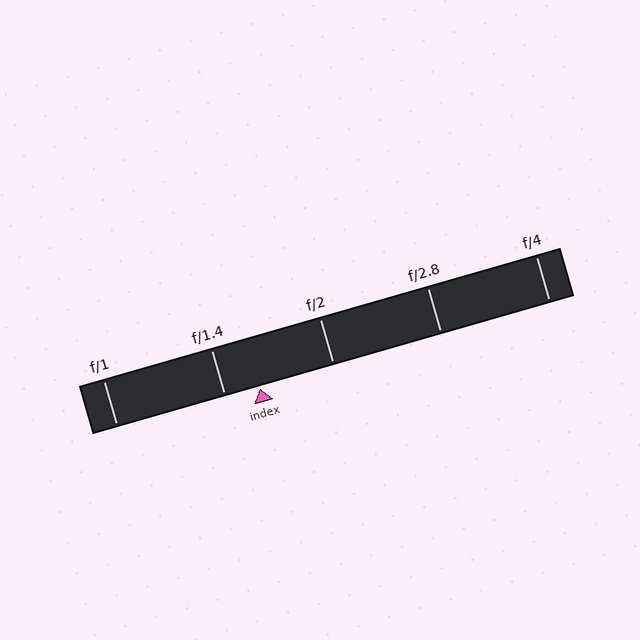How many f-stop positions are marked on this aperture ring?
There are 5 f-stop positions marked.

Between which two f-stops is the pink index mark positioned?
The index mark is between f/1.4 and f/2.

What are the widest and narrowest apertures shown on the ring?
The widest aperture shown is f/1 and the narrowest is f/4.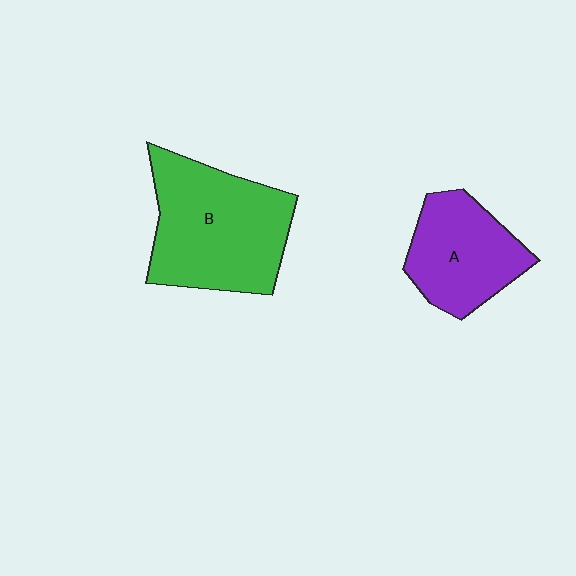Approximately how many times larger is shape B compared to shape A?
Approximately 1.5 times.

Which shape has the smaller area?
Shape A (purple).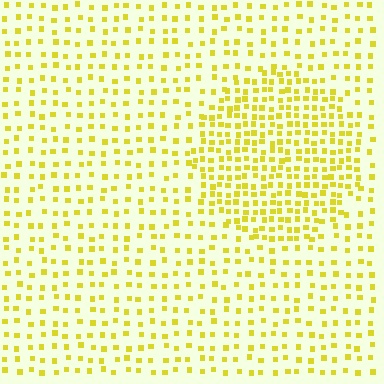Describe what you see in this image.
The image contains small yellow elements arranged at two different densities. A circle-shaped region is visible where the elements are more densely packed than the surrounding area.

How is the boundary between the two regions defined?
The boundary is defined by a change in element density (approximately 2.0x ratio). All elements are the same color, size, and shape.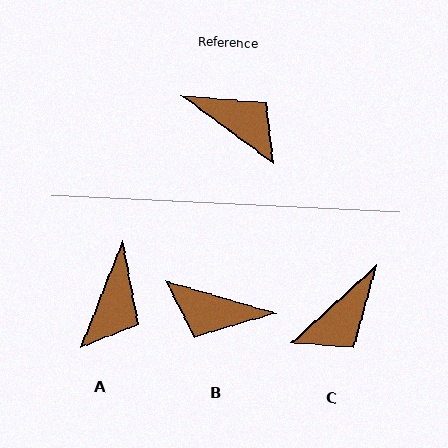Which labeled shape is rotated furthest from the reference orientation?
B, about 160 degrees away.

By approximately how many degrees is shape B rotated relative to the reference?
Approximately 160 degrees clockwise.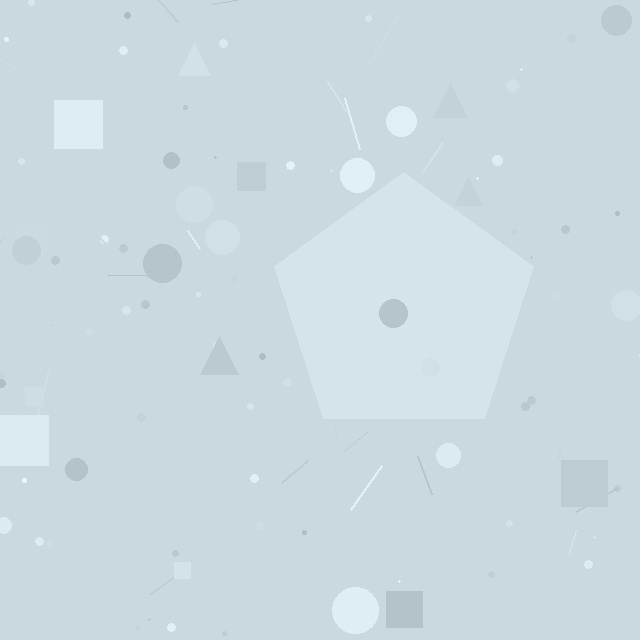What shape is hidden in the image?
A pentagon is hidden in the image.